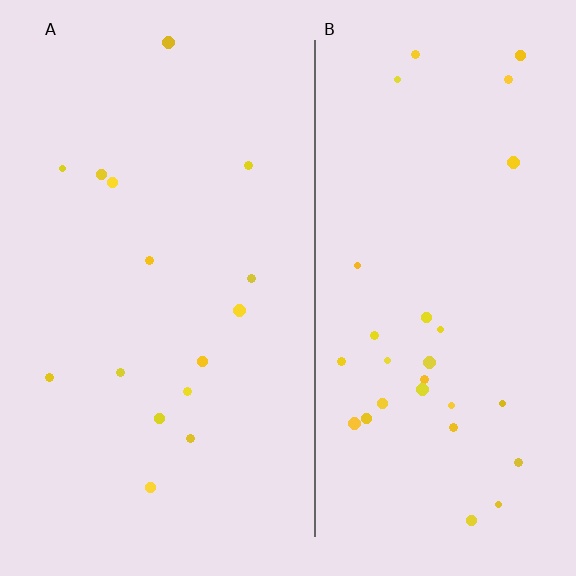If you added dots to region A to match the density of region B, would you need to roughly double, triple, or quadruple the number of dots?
Approximately double.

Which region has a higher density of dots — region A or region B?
B (the right).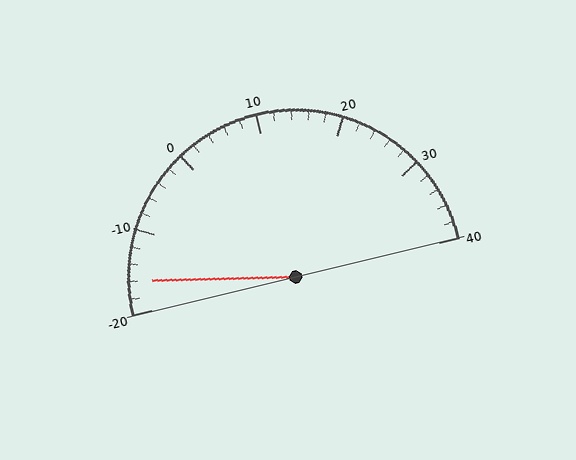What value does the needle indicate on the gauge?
The needle indicates approximately -16.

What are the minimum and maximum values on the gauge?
The gauge ranges from -20 to 40.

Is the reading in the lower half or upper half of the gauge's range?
The reading is in the lower half of the range (-20 to 40).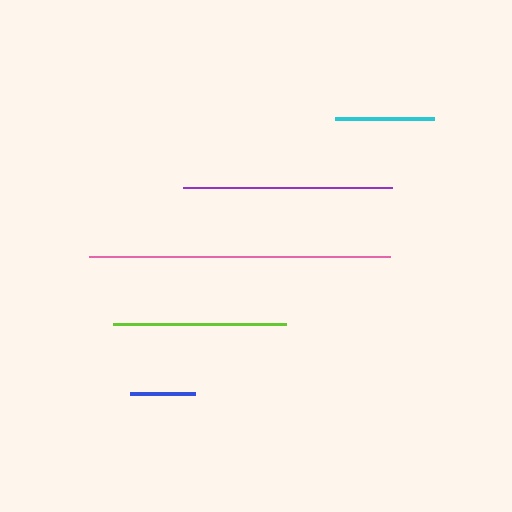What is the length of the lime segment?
The lime segment is approximately 174 pixels long.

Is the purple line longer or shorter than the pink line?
The pink line is longer than the purple line.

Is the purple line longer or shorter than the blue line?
The purple line is longer than the blue line.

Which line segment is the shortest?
The blue line is the shortest at approximately 65 pixels.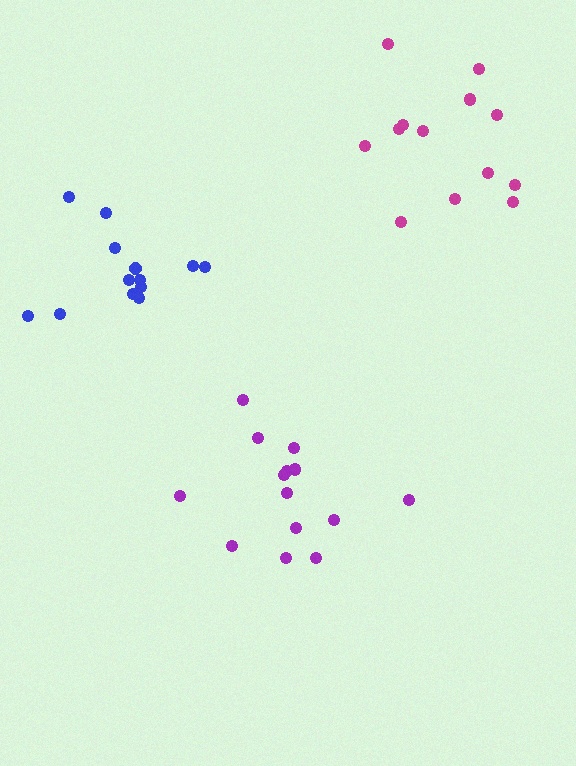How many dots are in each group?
Group 1: 14 dots, Group 2: 13 dots, Group 3: 13 dots (40 total).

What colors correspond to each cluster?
The clusters are colored: purple, magenta, blue.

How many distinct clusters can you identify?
There are 3 distinct clusters.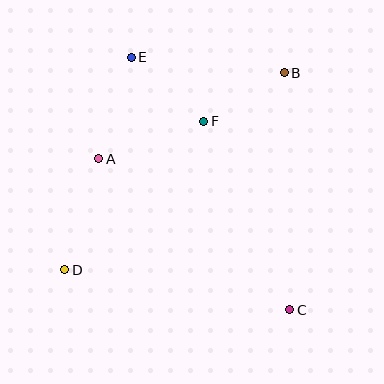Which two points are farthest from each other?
Points C and E are farthest from each other.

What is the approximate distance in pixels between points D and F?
The distance between D and F is approximately 203 pixels.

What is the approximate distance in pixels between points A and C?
The distance between A and C is approximately 244 pixels.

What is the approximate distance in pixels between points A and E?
The distance between A and E is approximately 107 pixels.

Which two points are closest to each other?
Points B and F are closest to each other.